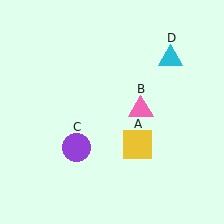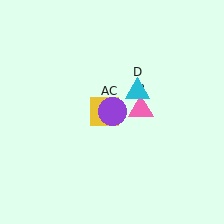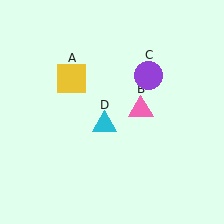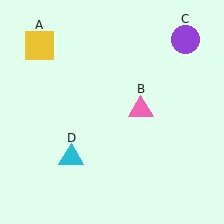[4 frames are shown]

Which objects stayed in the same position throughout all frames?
Pink triangle (object B) remained stationary.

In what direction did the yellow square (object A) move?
The yellow square (object A) moved up and to the left.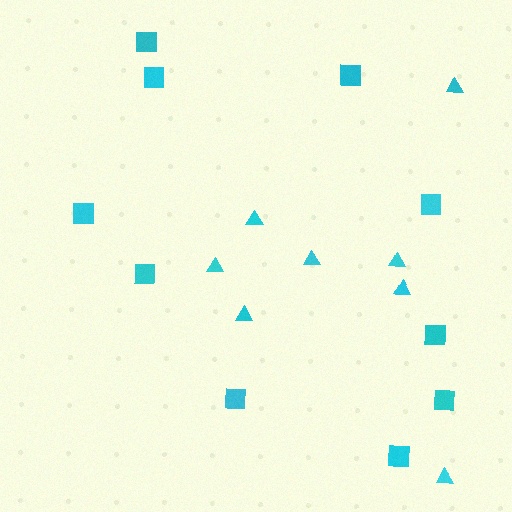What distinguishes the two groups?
There are 2 groups: one group of squares (10) and one group of triangles (8).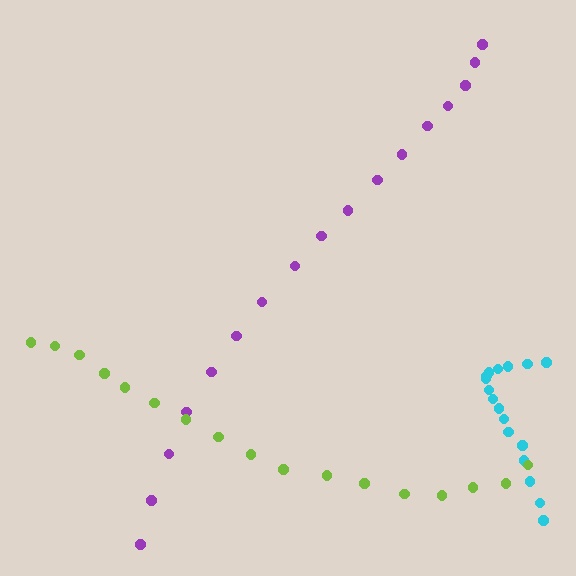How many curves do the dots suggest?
There are 3 distinct paths.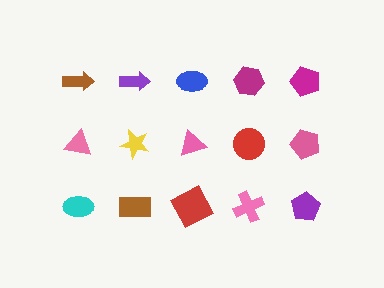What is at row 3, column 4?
A pink cross.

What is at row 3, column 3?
A red square.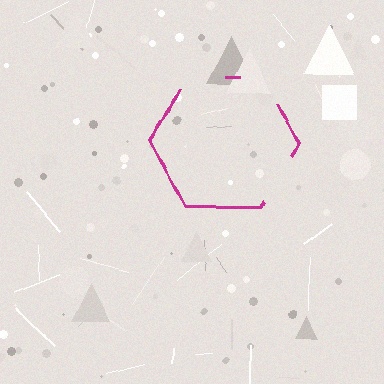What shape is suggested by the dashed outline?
The dashed outline suggests a hexagon.